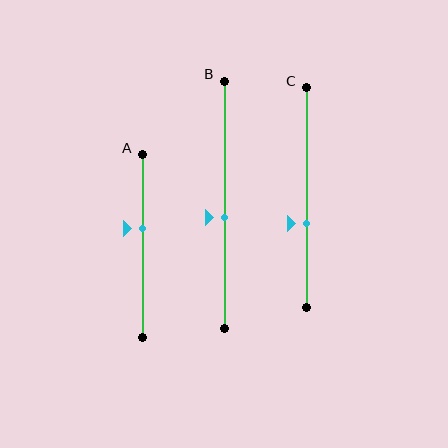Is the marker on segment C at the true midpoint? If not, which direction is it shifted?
No, the marker on segment C is shifted downward by about 12% of the segment length.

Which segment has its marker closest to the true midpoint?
Segment B has its marker closest to the true midpoint.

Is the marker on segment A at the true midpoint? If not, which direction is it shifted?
No, the marker on segment A is shifted upward by about 9% of the segment length.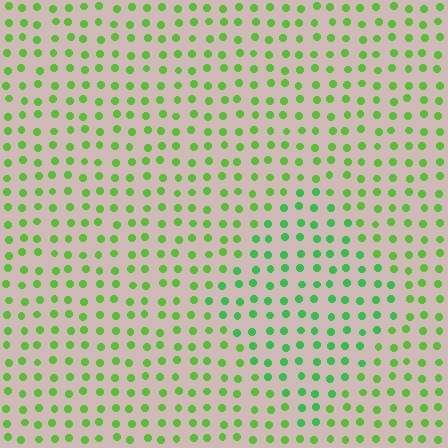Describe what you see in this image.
The image is filled with small lime elements in a uniform arrangement. A diamond-shaped region is visible where the elements are tinted to a slightly different hue, forming a subtle color boundary.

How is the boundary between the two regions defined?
The boundary is defined purely by a slight shift in hue (about 25 degrees). Spacing, size, and orientation are identical on both sides.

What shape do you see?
I see a diamond.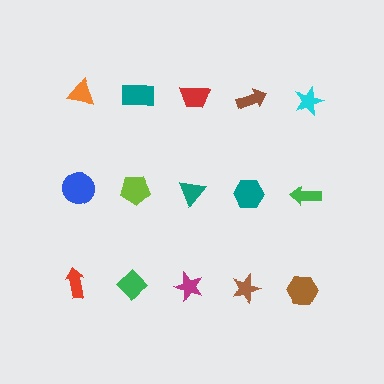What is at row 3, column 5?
A brown hexagon.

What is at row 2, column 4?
A teal hexagon.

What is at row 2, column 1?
A blue circle.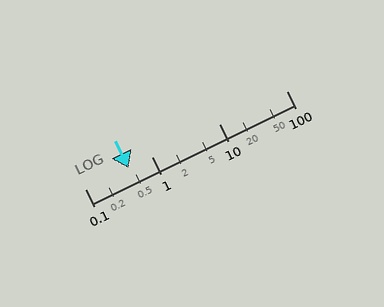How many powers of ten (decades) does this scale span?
The scale spans 3 decades, from 0.1 to 100.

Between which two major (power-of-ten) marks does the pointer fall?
The pointer is between 0.1 and 1.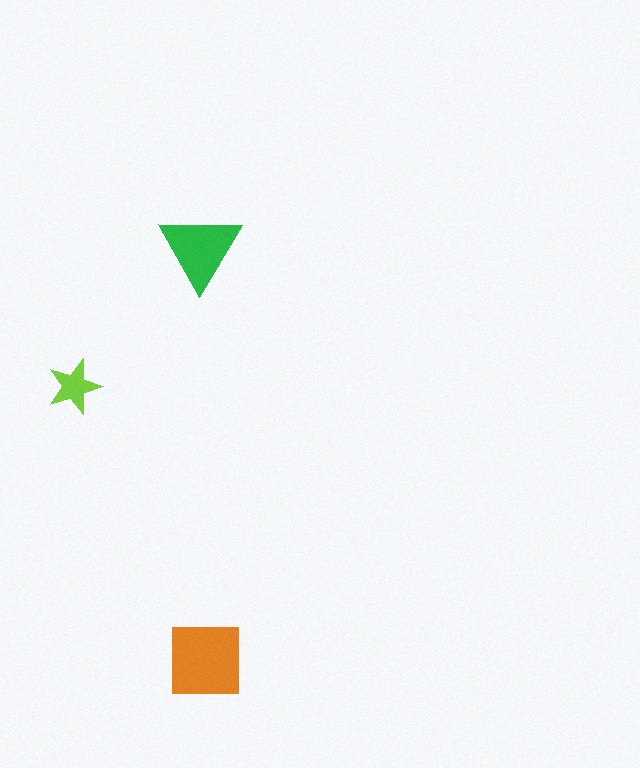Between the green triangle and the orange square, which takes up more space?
The orange square.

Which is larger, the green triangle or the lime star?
The green triangle.